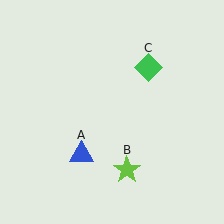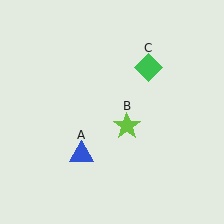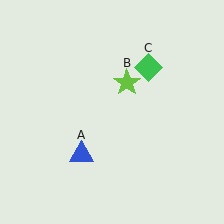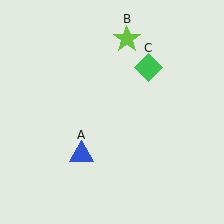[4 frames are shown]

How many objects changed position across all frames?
1 object changed position: lime star (object B).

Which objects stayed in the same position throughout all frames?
Blue triangle (object A) and green diamond (object C) remained stationary.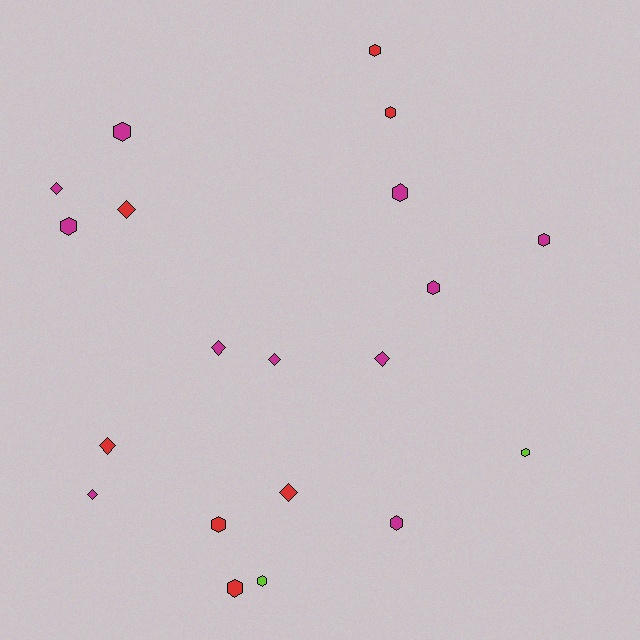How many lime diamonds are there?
There are no lime diamonds.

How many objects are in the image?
There are 20 objects.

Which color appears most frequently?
Magenta, with 11 objects.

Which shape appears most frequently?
Hexagon, with 12 objects.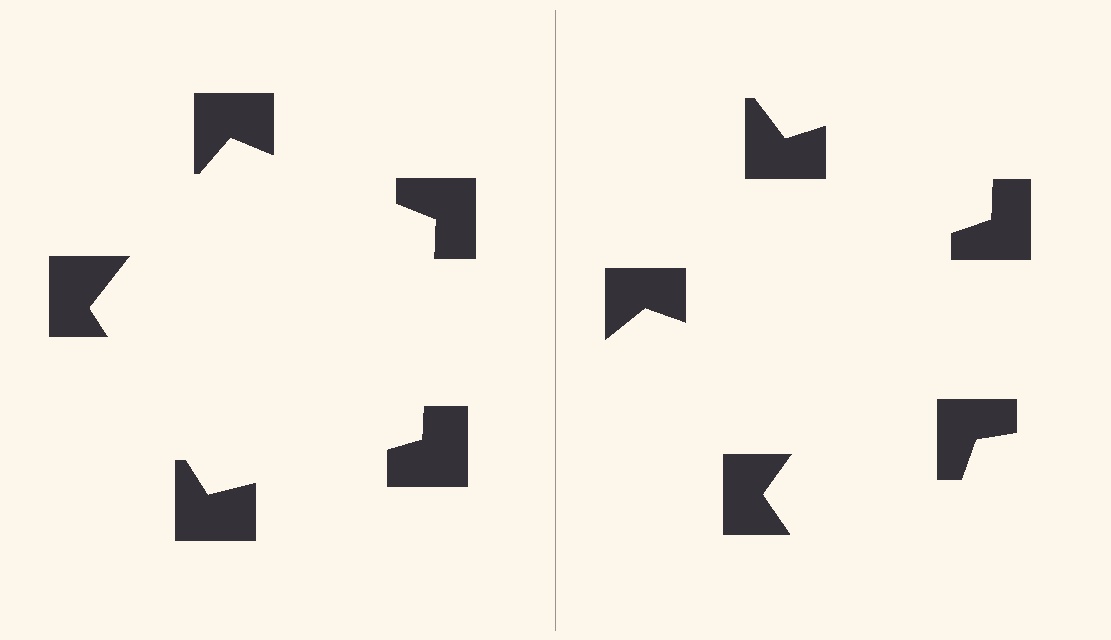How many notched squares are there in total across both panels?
10 — 5 on each side.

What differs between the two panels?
The notched squares are positioned identically on both sides; only the wedge orientations differ. On the left they align to a pentagon; on the right they are misaligned.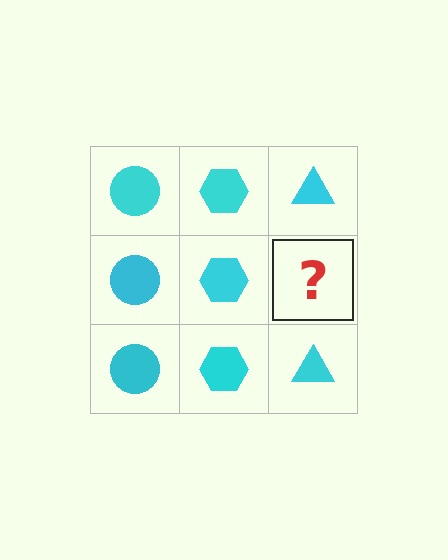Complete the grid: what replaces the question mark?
The question mark should be replaced with a cyan triangle.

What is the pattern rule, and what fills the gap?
The rule is that each column has a consistent shape. The gap should be filled with a cyan triangle.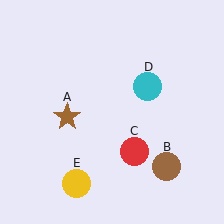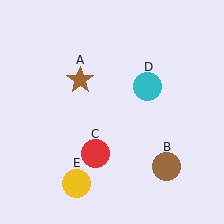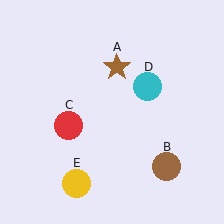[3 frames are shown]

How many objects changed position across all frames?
2 objects changed position: brown star (object A), red circle (object C).